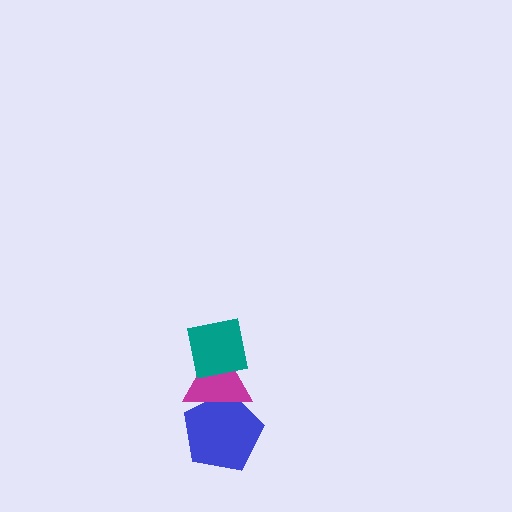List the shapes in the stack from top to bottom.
From top to bottom: the teal square, the magenta triangle, the blue pentagon.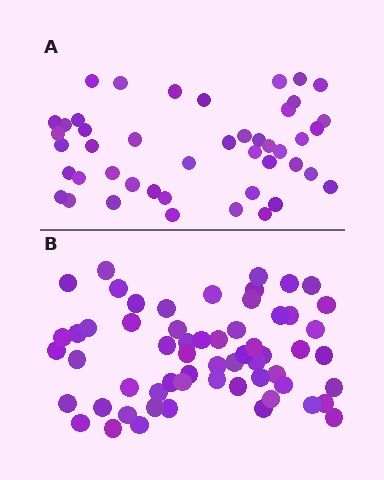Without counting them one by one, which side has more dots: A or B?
Region B (the bottom region) has more dots.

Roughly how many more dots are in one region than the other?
Region B has approximately 15 more dots than region A.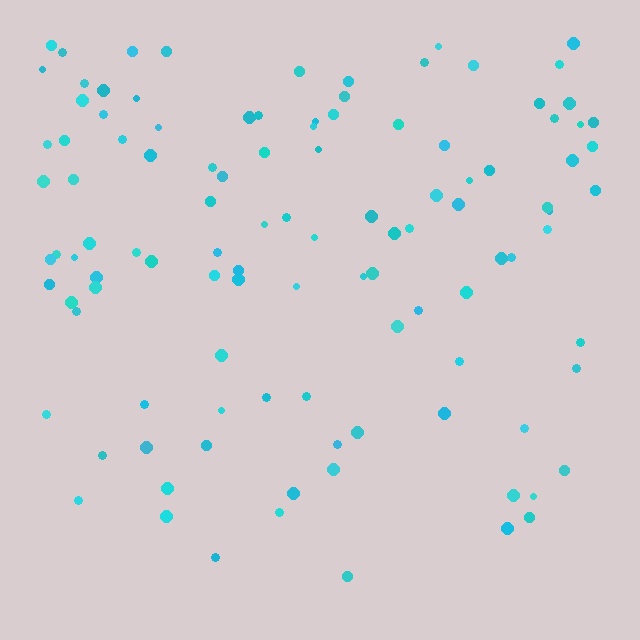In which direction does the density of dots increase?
From bottom to top, with the top side densest.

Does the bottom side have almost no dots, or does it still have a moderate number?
Still a moderate number, just noticeably fewer than the top.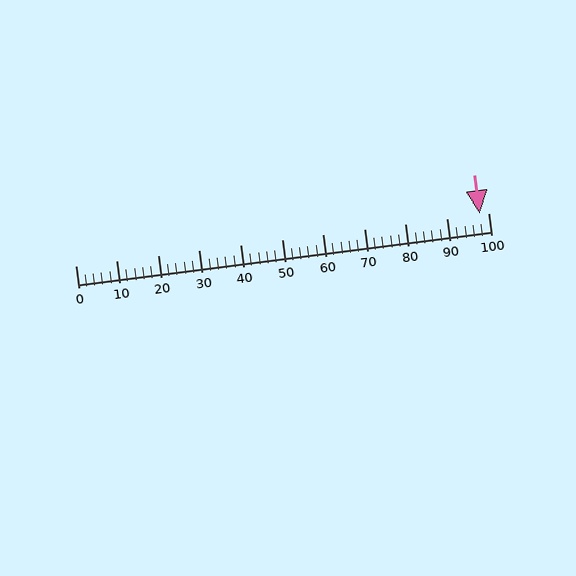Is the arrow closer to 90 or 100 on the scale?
The arrow is closer to 100.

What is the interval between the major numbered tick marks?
The major tick marks are spaced 10 units apart.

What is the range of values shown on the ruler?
The ruler shows values from 0 to 100.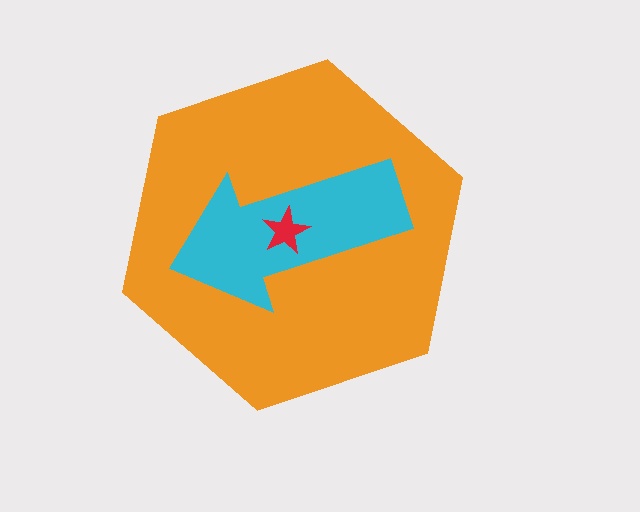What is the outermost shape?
The orange hexagon.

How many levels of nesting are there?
3.